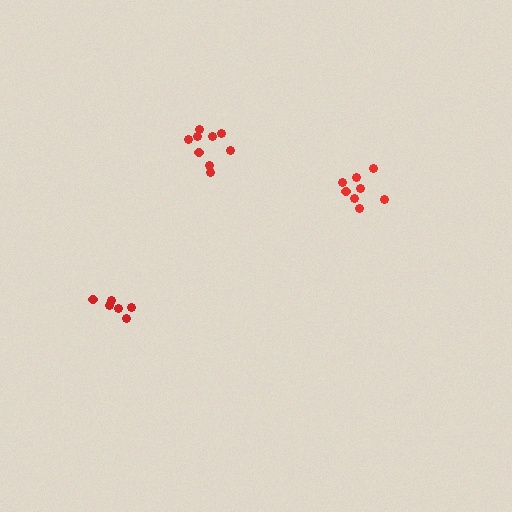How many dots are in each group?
Group 1: 8 dots, Group 2: 6 dots, Group 3: 9 dots (23 total).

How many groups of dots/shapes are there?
There are 3 groups.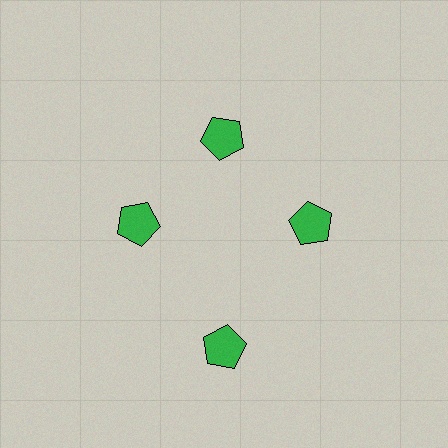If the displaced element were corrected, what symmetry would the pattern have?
It would have 4-fold rotational symmetry — the pattern would map onto itself every 90 degrees.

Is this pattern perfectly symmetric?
No. The 4 green pentagons are arranged in a ring, but one element near the 6 o'clock position is pushed outward from the center, breaking the 4-fold rotational symmetry.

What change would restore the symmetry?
The symmetry would be restored by moving it inward, back onto the ring so that all 4 pentagons sit at equal angles and equal distance from the center.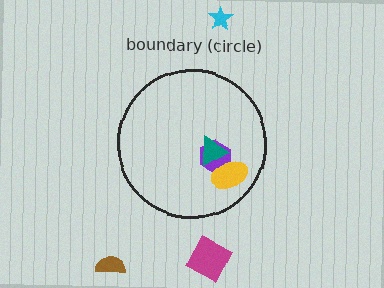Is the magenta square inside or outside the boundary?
Outside.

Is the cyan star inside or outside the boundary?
Outside.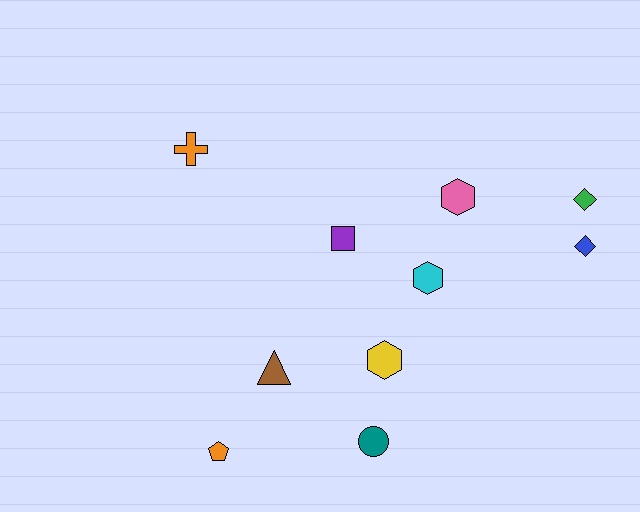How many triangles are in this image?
There is 1 triangle.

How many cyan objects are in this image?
There is 1 cyan object.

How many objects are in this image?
There are 10 objects.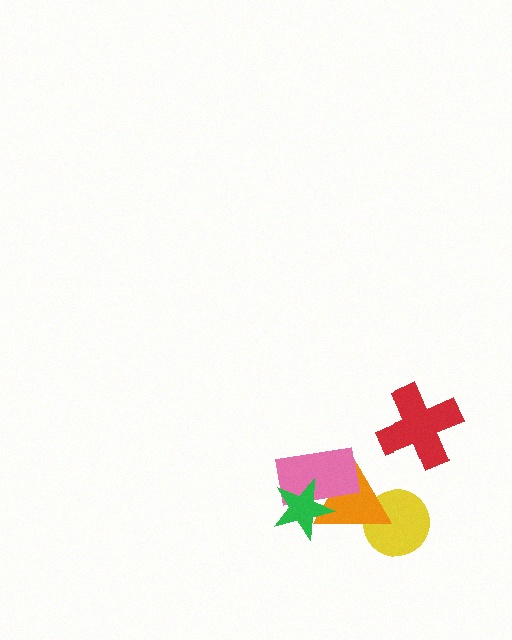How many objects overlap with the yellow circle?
1 object overlaps with the yellow circle.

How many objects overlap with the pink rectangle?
2 objects overlap with the pink rectangle.